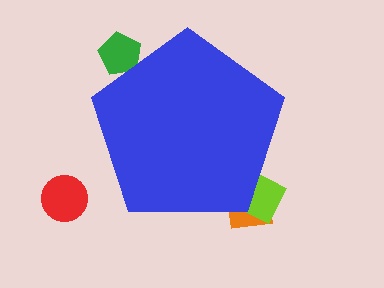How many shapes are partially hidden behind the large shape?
3 shapes are partially hidden.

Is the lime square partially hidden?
Yes, the lime square is partially hidden behind the blue pentagon.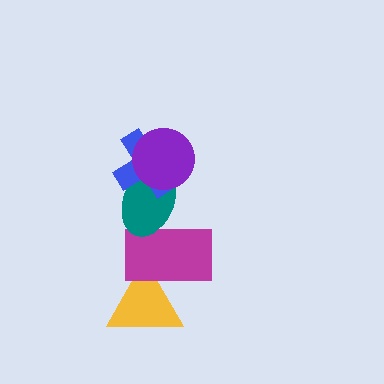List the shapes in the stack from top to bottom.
From top to bottom: the purple circle, the blue cross, the teal ellipse, the magenta rectangle, the yellow triangle.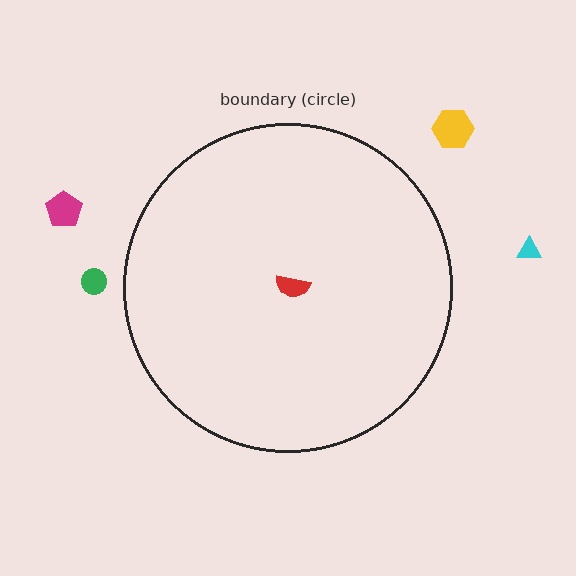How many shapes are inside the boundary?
1 inside, 4 outside.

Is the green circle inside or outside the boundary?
Outside.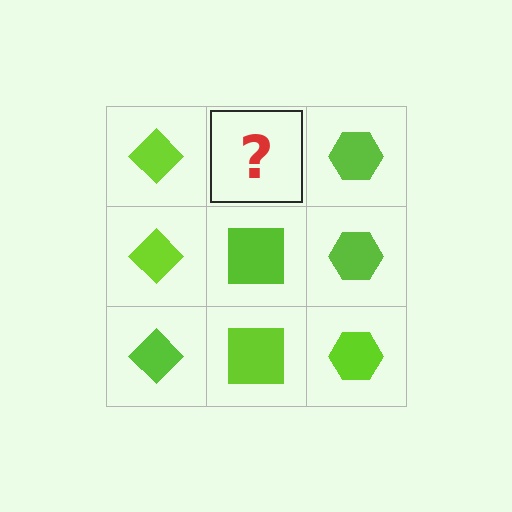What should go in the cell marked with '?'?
The missing cell should contain a lime square.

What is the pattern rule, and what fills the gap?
The rule is that each column has a consistent shape. The gap should be filled with a lime square.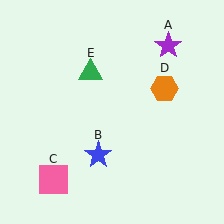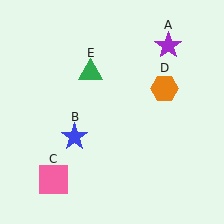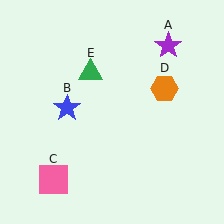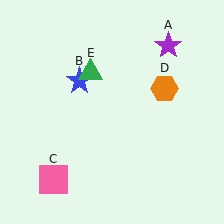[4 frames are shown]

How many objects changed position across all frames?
1 object changed position: blue star (object B).